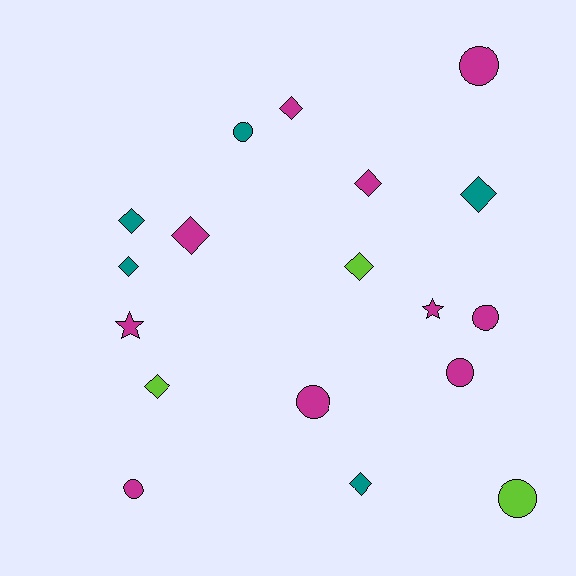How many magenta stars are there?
There are 2 magenta stars.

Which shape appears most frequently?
Diamond, with 9 objects.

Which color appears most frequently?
Magenta, with 10 objects.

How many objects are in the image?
There are 18 objects.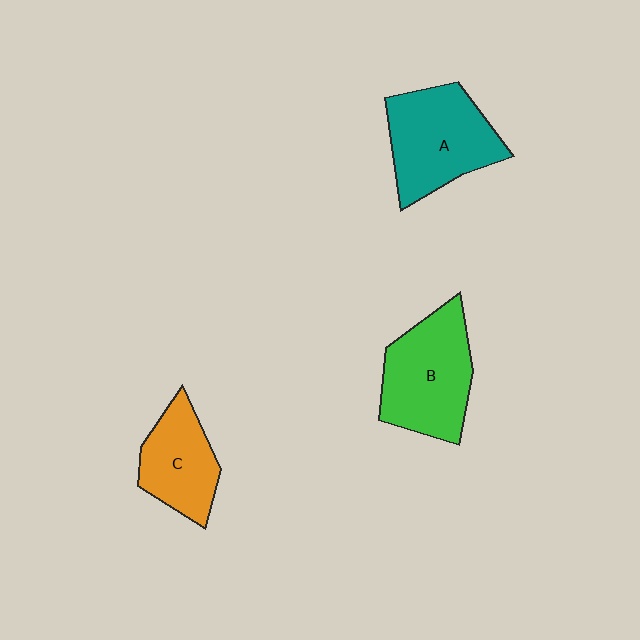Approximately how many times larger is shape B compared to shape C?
Approximately 1.4 times.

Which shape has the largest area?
Shape B (green).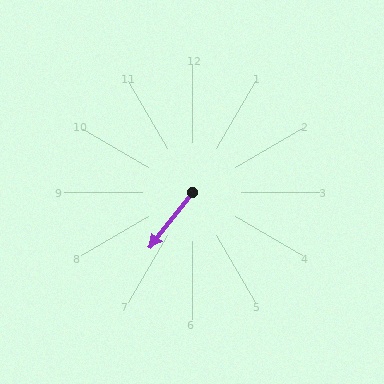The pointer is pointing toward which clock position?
Roughly 7 o'clock.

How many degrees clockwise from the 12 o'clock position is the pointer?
Approximately 218 degrees.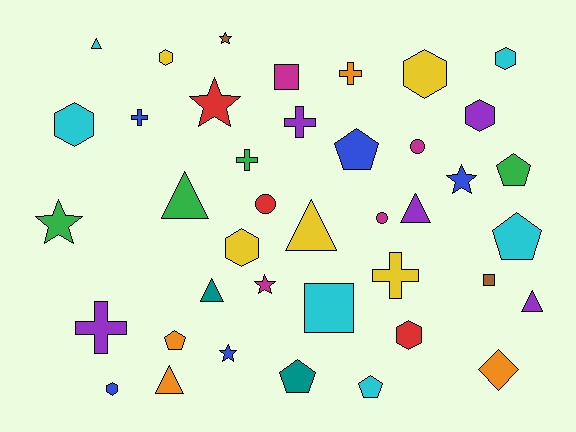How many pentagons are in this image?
There are 6 pentagons.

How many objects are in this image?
There are 40 objects.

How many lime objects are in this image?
There are no lime objects.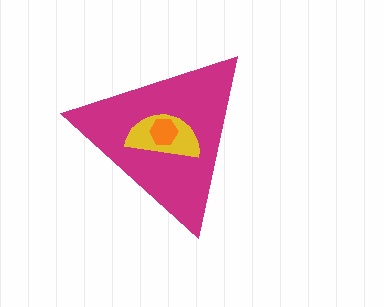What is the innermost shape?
The orange hexagon.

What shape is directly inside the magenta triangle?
The yellow semicircle.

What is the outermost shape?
The magenta triangle.